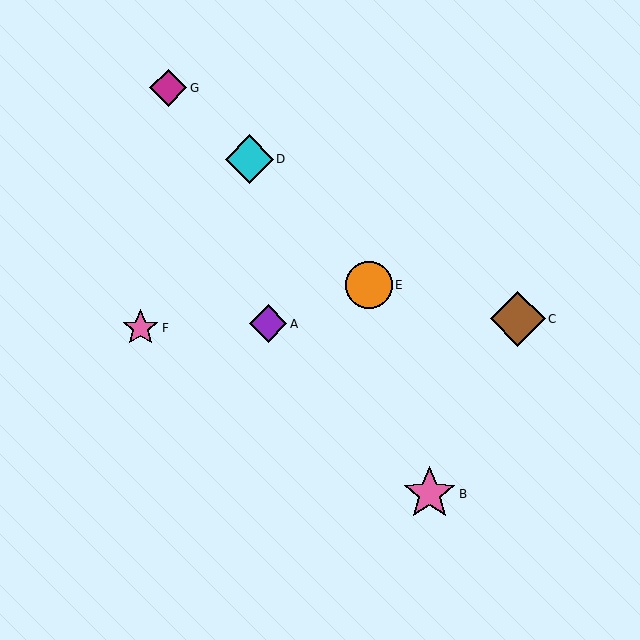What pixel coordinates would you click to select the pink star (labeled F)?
Click at (140, 328) to select the pink star F.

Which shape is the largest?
The brown diamond (labeled C) is the largest.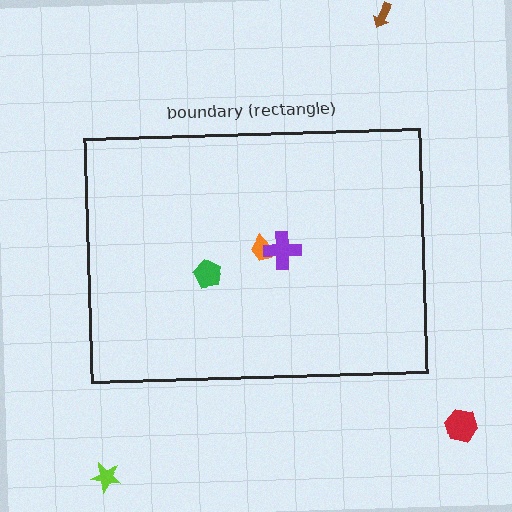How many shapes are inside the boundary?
3 inside, 3 outside.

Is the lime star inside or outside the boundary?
Outside.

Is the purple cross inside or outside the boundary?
Inside.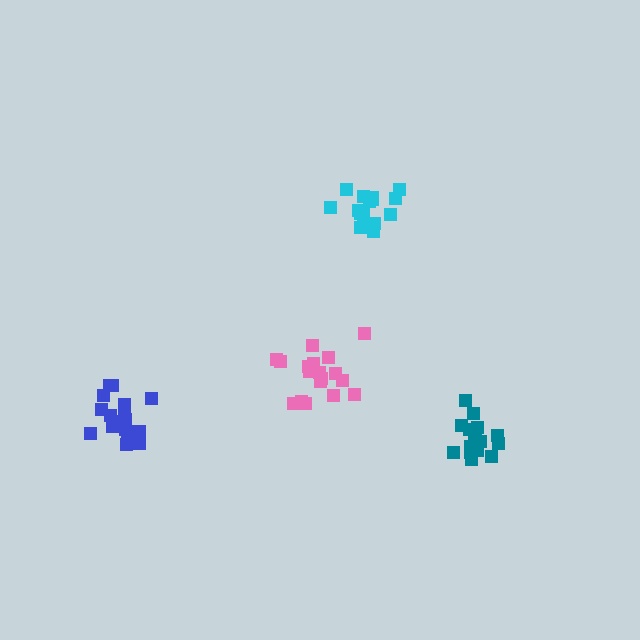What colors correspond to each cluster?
The clusters are colored: blue, cyan, teal, pink.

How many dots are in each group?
Group 1: 20 dots, Group 2: 17 dots, Group 3: 16 dots, Group 4: 18 dots (71 total).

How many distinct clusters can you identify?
There are 4 distinct clusters.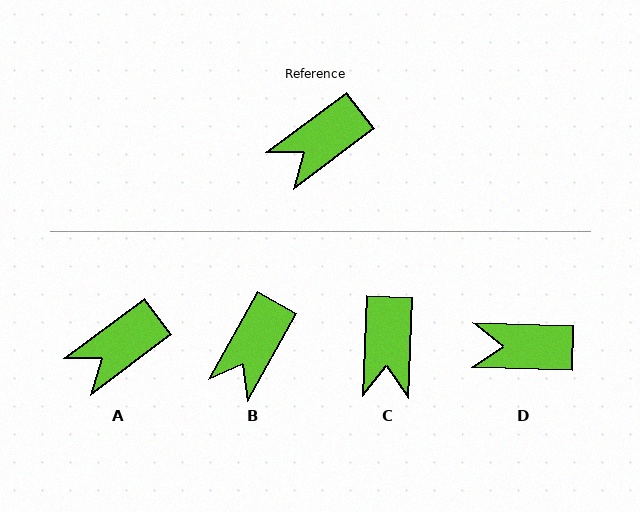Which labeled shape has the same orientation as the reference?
A.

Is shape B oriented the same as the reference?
No, it is off by about 24 degrees.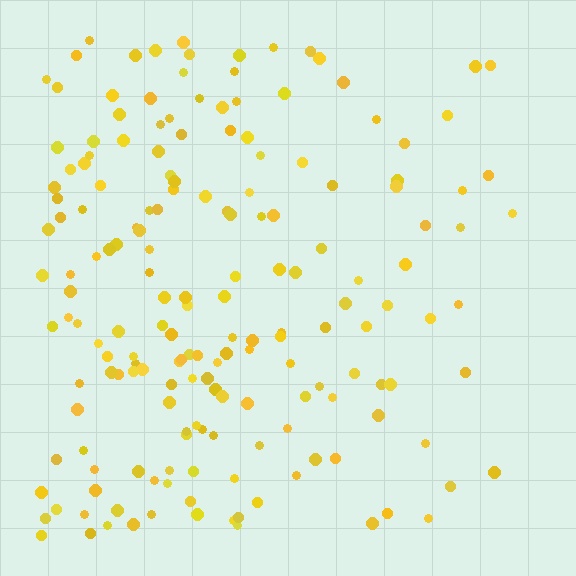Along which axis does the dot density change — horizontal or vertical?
Horizontal.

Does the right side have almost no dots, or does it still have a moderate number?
Still a moderate number, just noticeably fewer than the left.